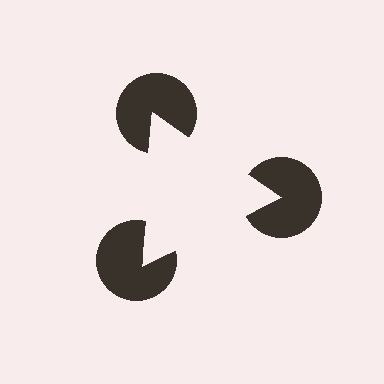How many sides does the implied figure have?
3 sides.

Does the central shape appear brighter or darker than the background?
It typically appears slightly brighter than the background, even though no actual brightness change is drawn.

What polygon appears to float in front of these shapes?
An illusory triangle — its edges are inferred from the aligned wedge cuts in the pac-man discs, not physically drawn.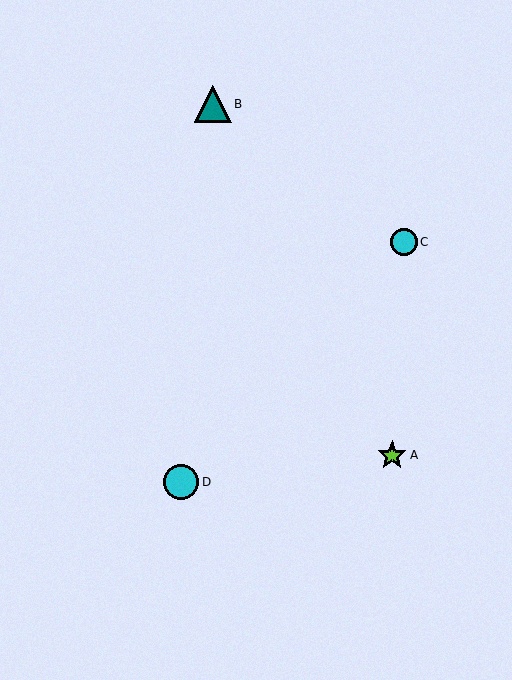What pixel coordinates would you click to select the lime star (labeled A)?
Click at (392, 455) to select the lime star A.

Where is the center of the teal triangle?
The center of the teal triangle is at (213, 104).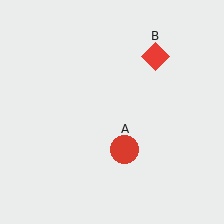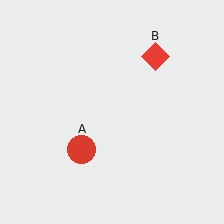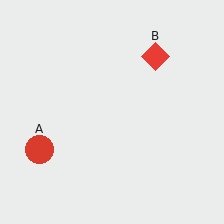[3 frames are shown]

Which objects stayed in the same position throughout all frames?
Red diamond (object B) remained stationary.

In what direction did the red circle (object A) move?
The red circle (object A) moved left.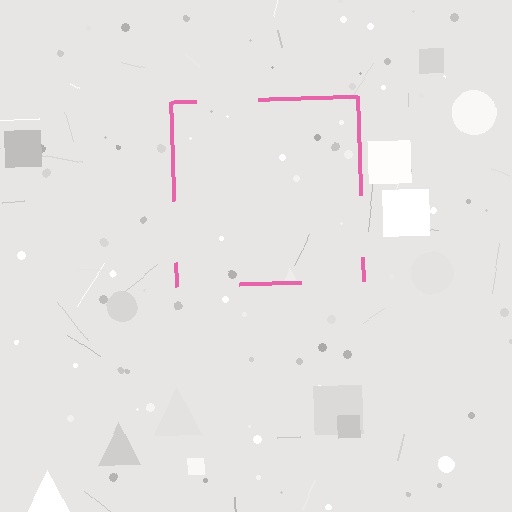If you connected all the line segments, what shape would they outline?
They would outline a square.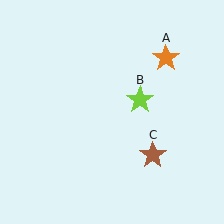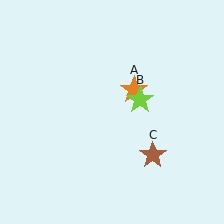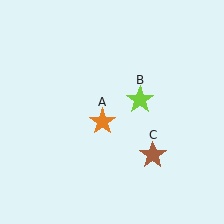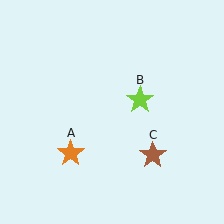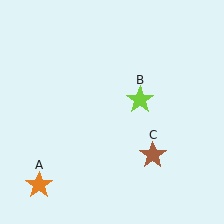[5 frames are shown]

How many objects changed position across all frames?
1 object changed position: orange star (object A).